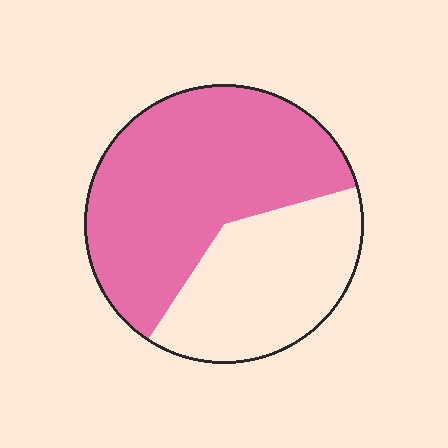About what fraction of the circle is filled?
About five eighths (5/8).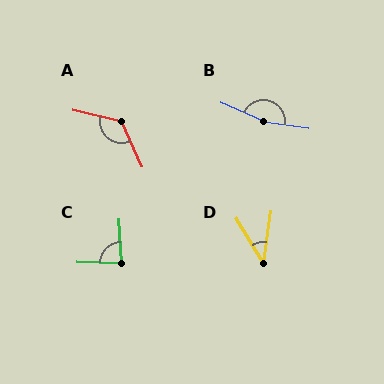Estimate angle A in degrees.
Approximately 128 degrees.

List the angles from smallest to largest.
D (40°), C (85°), A (128°), B (165°).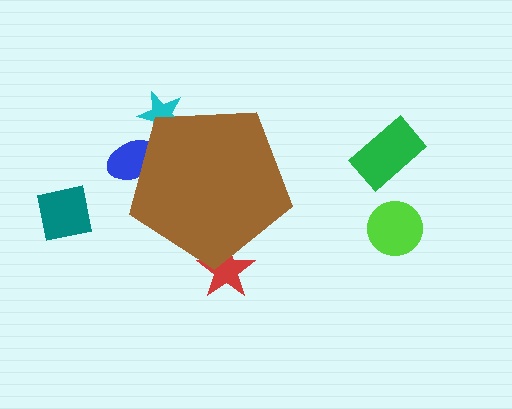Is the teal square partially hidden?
No, the teal square is fully visible.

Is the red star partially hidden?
Yes, the red star is partially hidden behind the brown pentagon.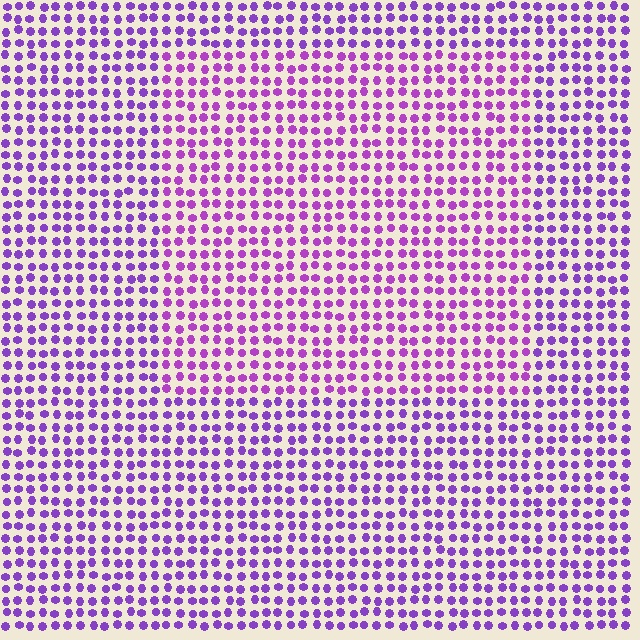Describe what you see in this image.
The image is filled with small purple elements in a uniform arrangement. A rectangle-shaped region is visible where the elements are tinted to a slightly different hue, forming a subtle color boundary.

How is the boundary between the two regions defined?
The boundary is defined purely by a slight shift in hue (about 20 degrees). Spacing, size, and orientation are identical on both sides.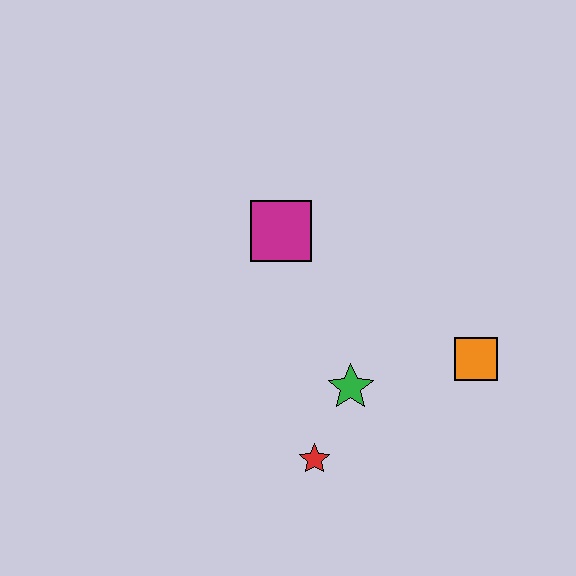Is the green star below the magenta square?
Yes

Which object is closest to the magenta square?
The green star is closest to the magenta square.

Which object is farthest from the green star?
The magenta square is farthest from the green star.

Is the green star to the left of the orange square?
Yes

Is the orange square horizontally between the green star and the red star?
No